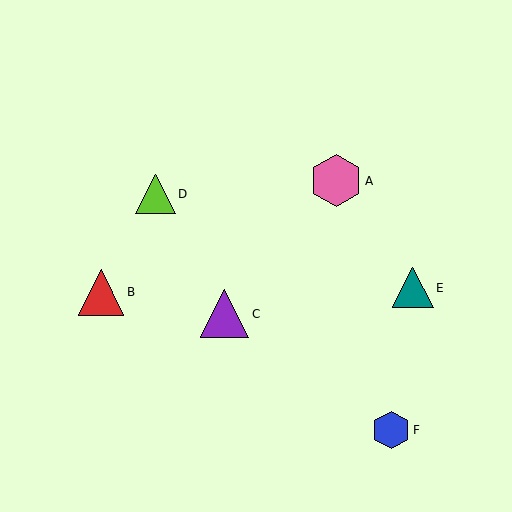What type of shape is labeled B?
Shape B is a red triangle.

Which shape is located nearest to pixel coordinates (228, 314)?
The purple triangle (labeled C) at (225, 314) is nearest to that location.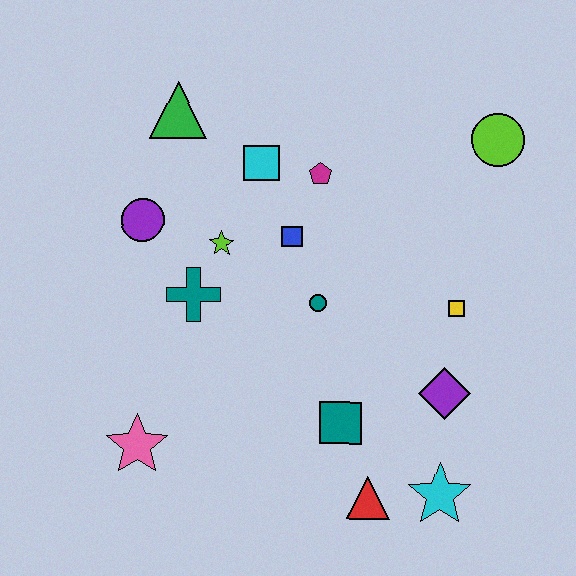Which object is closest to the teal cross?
The lime star is closest to the teal cross.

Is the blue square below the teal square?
No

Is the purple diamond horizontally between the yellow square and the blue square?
Yes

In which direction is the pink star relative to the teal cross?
The pink star is below the teal cross.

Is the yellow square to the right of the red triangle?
Yes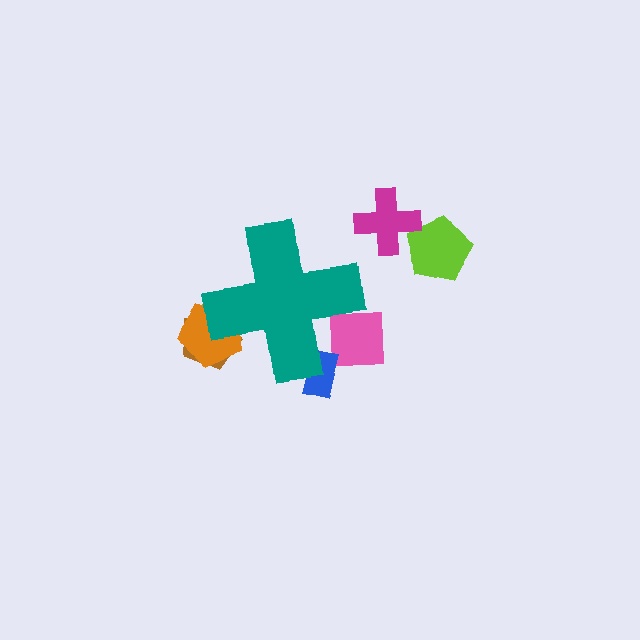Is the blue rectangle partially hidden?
Yes, the blue rectangle is partially hidden behind the teal cross.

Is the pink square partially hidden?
Yes, the pink square is partially hidden behind the teal cross.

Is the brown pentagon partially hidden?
Yes, the brown pentagon is partially hidden behind the teal cross.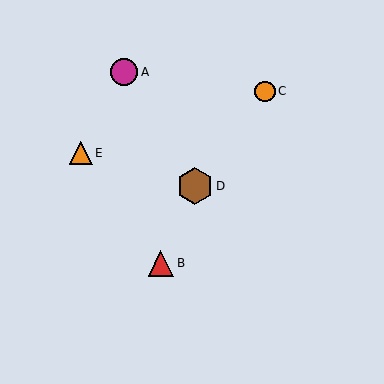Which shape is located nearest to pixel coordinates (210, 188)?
The brown hexagon (labeled D) at (195, 186) is nearest to that location.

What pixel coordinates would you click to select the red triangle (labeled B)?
Click at (161, 263) to select the red triangle B.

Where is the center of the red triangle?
The center of the red triangle is at (161, 263).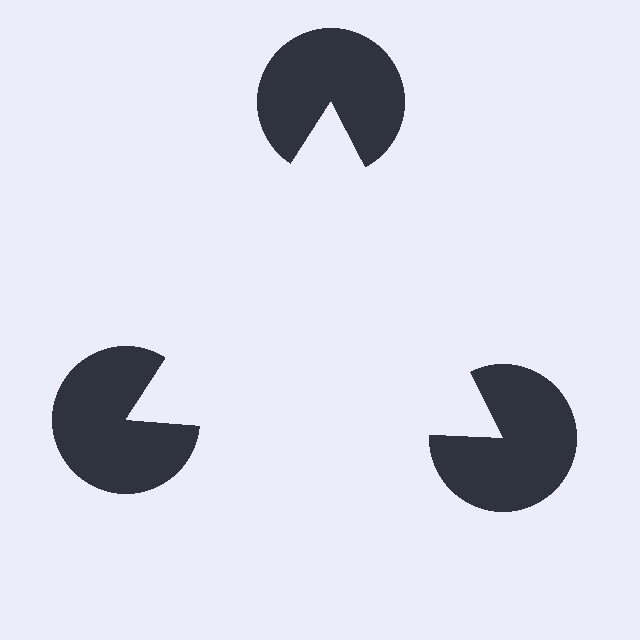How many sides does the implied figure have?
3 sides.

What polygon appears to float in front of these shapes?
An illusory triangle — its edges are inferred from the aligned wedge cuts in the pac-man discs, not physically drawn.